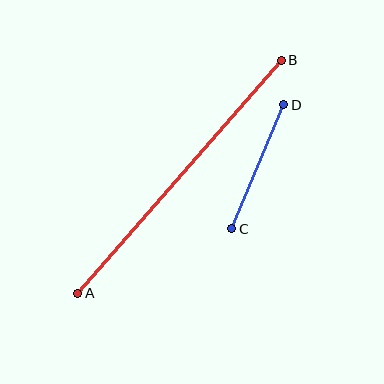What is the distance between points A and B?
The distance is approximately 309 pixels.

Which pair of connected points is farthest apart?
Points A and B are farthest apart.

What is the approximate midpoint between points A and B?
The midpoint is at approximately (180, 177) pixels.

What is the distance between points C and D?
The distance is approximately 135 pixels.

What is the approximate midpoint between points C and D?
The midpoint is at approximately (258, 167) pixels.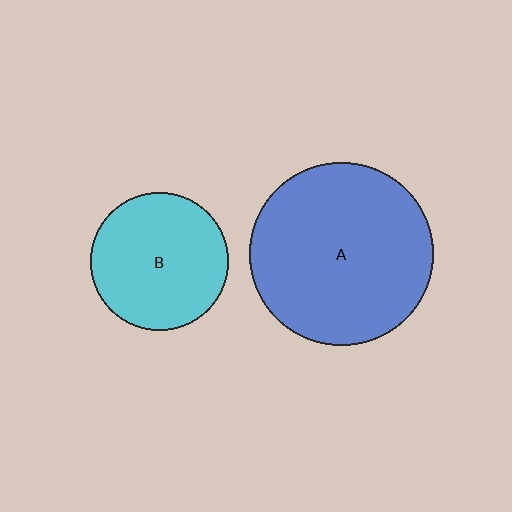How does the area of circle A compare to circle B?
Approximately 1.8 times.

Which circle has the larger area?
Circle A (blue).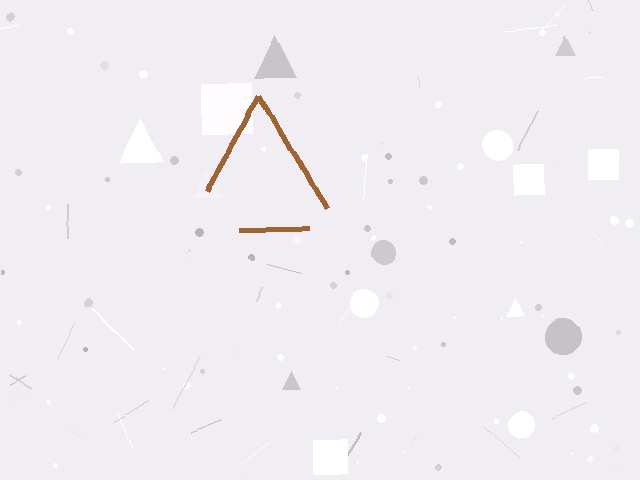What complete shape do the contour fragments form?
The contour fragments form a triangle.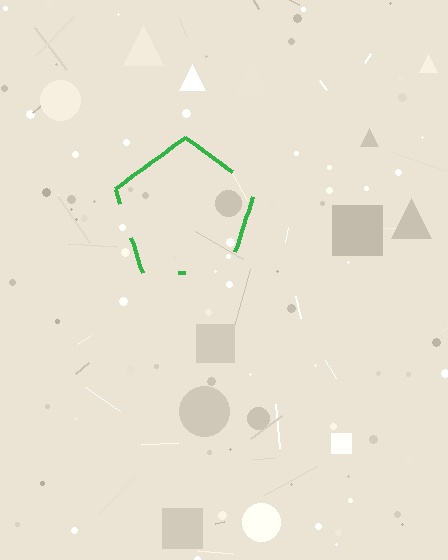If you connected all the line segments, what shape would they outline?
They would outline a pentagon.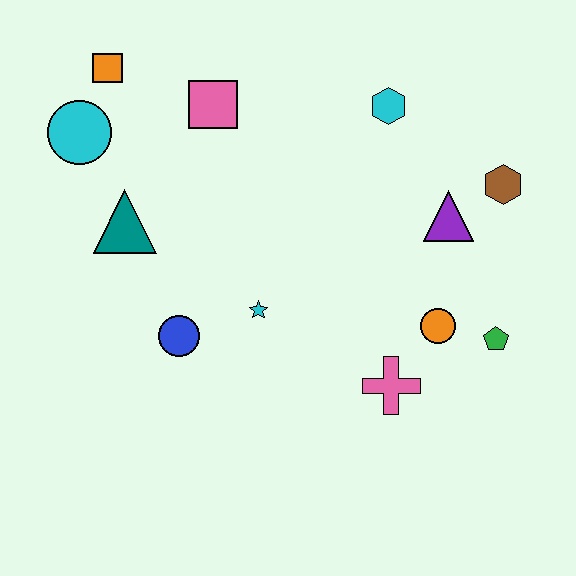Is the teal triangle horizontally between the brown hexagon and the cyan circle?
Yes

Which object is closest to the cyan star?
The blue circle is closest to the cyan star.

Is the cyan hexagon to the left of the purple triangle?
Yes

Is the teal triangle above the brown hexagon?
No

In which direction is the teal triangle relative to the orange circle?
The teal triangle is to the left of the orange circle.